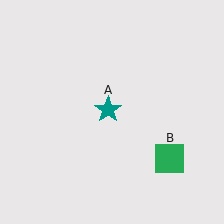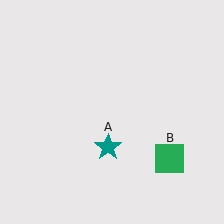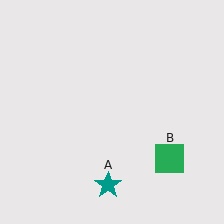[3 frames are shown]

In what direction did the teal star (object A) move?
The teal star (object A) moved down.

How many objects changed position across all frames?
1 object changed position: teal star (object A).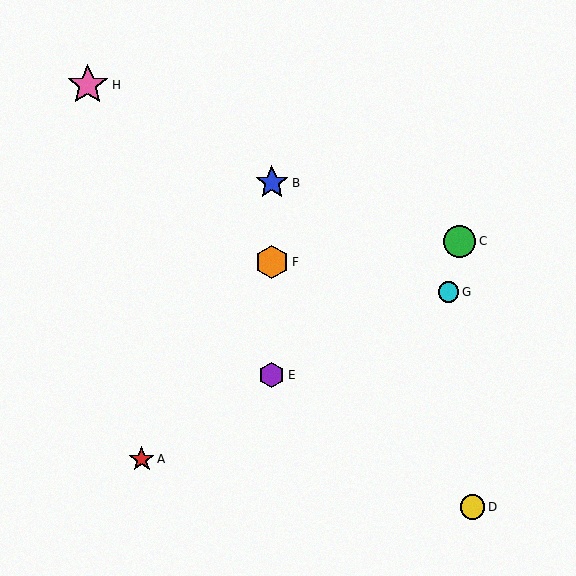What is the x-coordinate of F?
Object F is at x≈272.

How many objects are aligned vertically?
3 objects (B, E, F) are aligned vertically.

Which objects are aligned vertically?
Objects B, E, F are aligned vertically.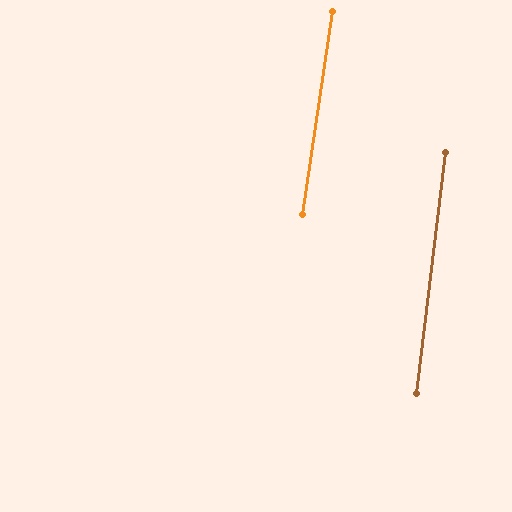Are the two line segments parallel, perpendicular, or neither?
Parallel — their directions differ by only 1.4°.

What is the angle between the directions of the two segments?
Approximately 1 degree.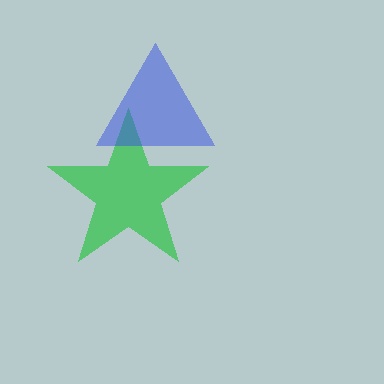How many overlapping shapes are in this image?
There are 2 overlapping shapes in the image.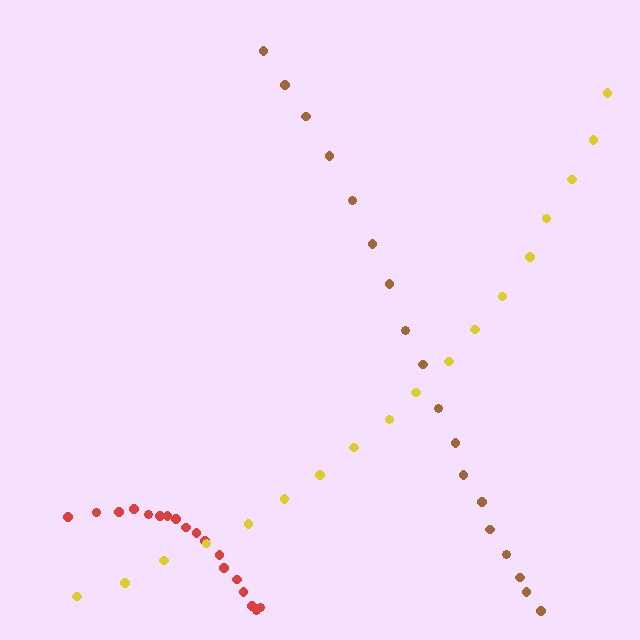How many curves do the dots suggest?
There are 3 distinct paths.